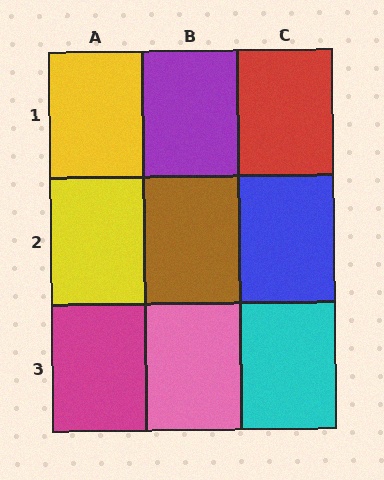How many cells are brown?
1 cell is brown.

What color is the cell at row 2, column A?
Yellow.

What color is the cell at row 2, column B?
Brown.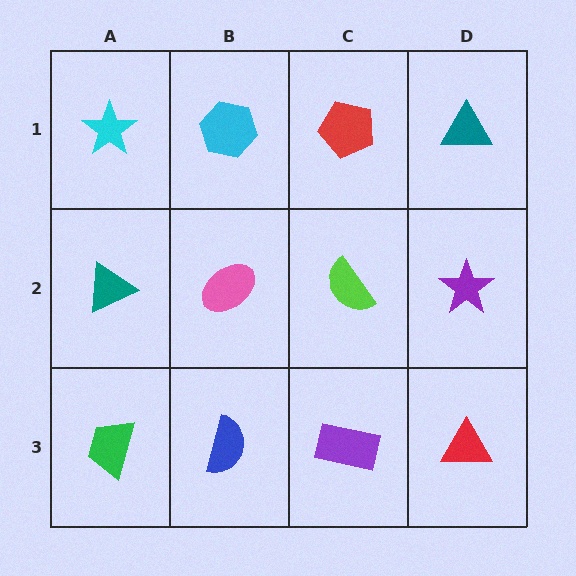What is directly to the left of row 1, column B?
A cyan star.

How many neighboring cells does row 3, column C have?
3.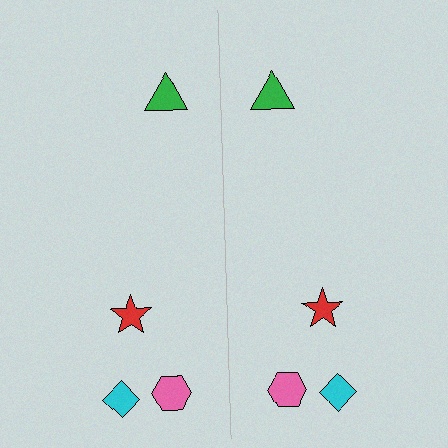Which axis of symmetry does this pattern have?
The pattern has a vertical axis of symmetry running through the center of the image.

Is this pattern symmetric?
Yes, this pattern has bilateral (reflection) symmetry.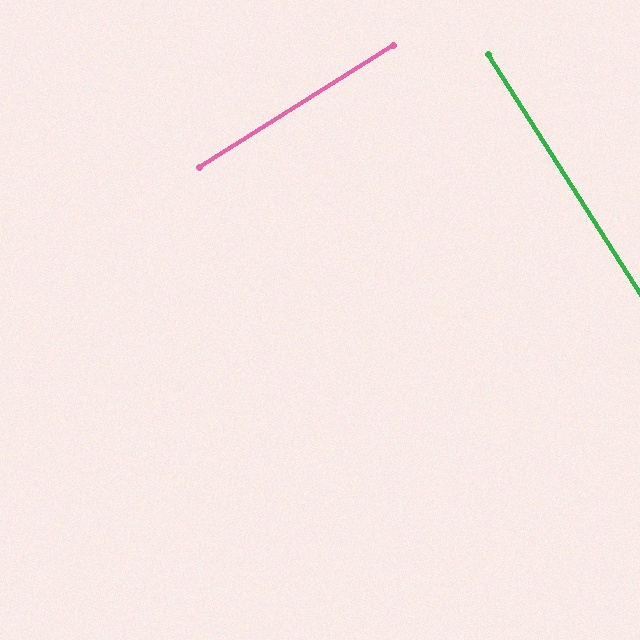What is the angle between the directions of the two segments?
Approximately 90 degrees.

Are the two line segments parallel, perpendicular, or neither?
Perpendicular — they meet at approximately 90°.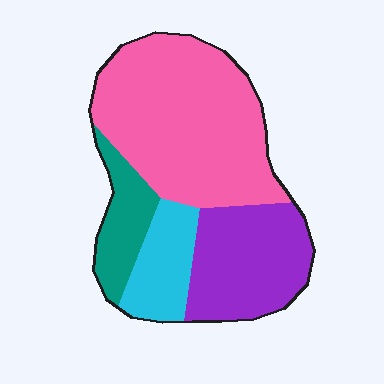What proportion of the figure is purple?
Purple takes up between a sixth and a third of the figure.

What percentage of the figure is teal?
Teal takes up about one eighth (1/8) of the figure.